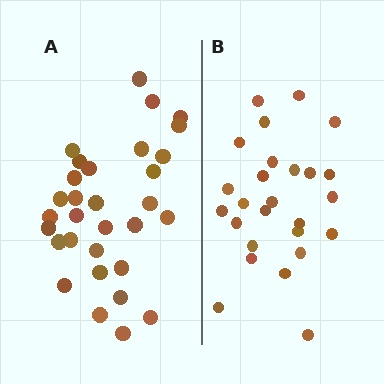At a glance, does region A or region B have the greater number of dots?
Region A (the left region) has more dots.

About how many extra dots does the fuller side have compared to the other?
Region A has about 5 more dots than region B.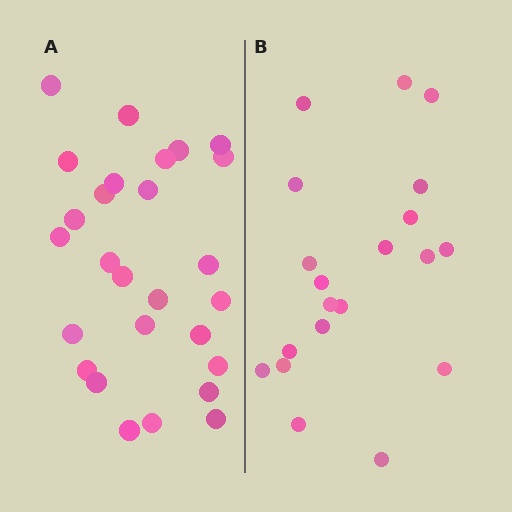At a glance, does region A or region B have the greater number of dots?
Region A (the left region) has more dots.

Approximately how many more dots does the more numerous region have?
Region A has roughly 8 or so more dots than region B.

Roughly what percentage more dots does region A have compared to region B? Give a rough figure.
About 35% more.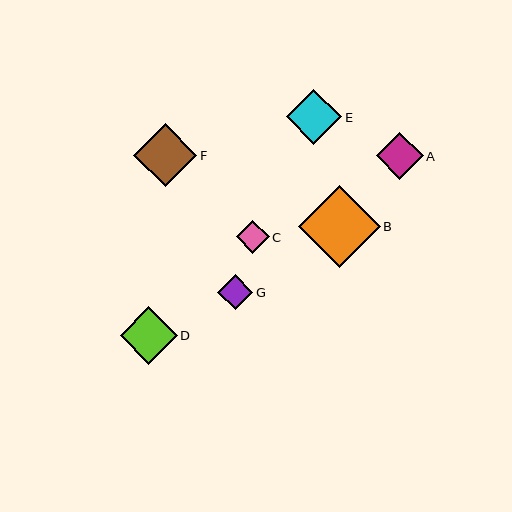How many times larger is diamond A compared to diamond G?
Diamond A is approximately 1.4 times the size of diamond G.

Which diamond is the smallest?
Diamond C is the smallest with a size of approximately 32 pixels.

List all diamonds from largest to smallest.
From largest to smallest: B, F, D, E, A, G, C.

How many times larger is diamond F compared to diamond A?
Diamond F is approximately 1.3 times the size of diamond A.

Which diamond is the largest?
Diamond B is the largest with a size of approximately 82 pixels.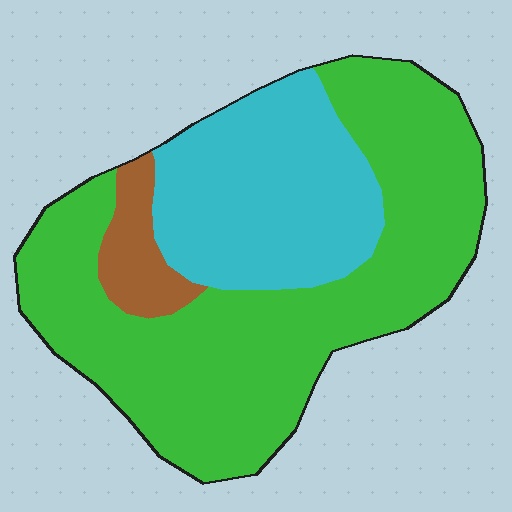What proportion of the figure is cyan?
Cyan covers roughly 30% of the figure.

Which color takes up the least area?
Brown, at roughly 5%.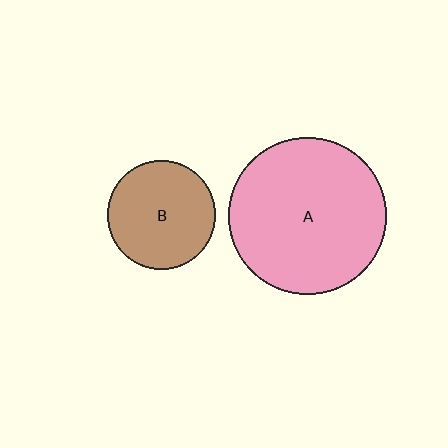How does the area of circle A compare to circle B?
Approximately 2.1 times.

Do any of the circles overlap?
No, none of the circles overlap.